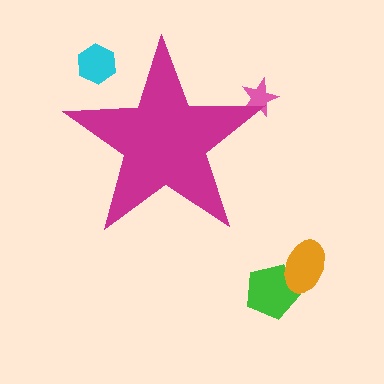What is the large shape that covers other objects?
A magenta star.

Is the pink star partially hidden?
Yes, the pink star is partially hidden behind the magenta star.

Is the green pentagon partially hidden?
No, the green pentagon is fully visible.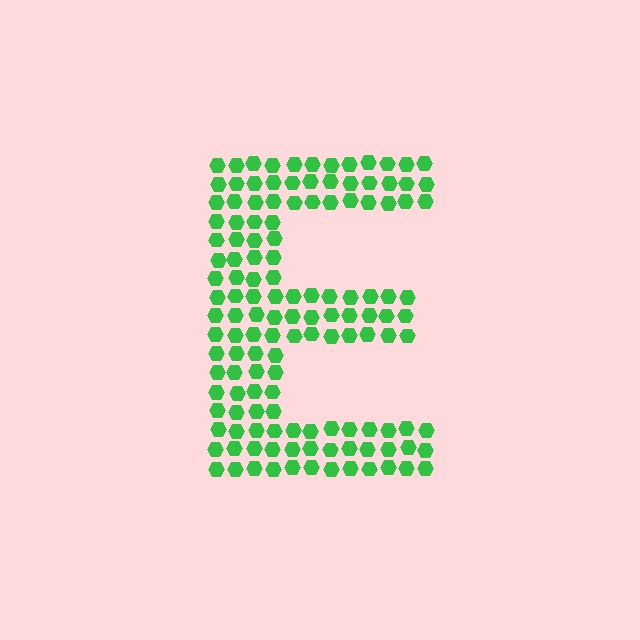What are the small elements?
The small elements are hexagons.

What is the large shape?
The large shape is the letter E.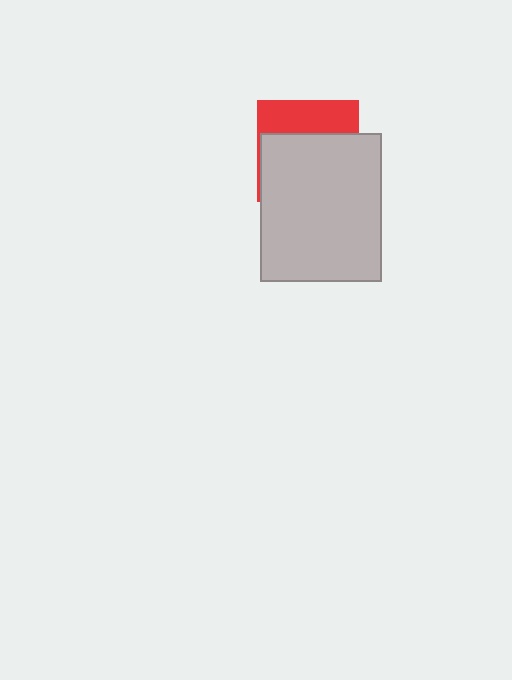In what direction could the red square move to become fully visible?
The red square could move up. That would shift it out from behind the light gray rectangle entirely.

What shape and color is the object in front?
The object in front is a light gray rectangle.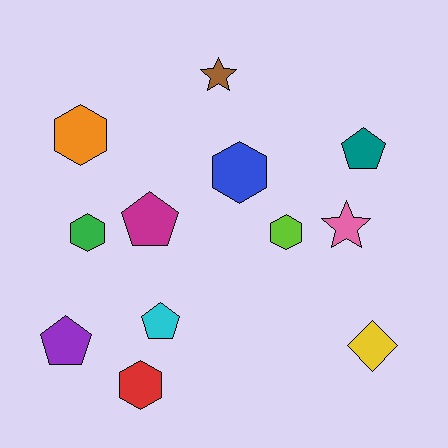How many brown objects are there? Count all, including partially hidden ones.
There is 1 brown object.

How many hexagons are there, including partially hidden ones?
There are 5 hexagons.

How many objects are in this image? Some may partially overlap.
There are 12 objects.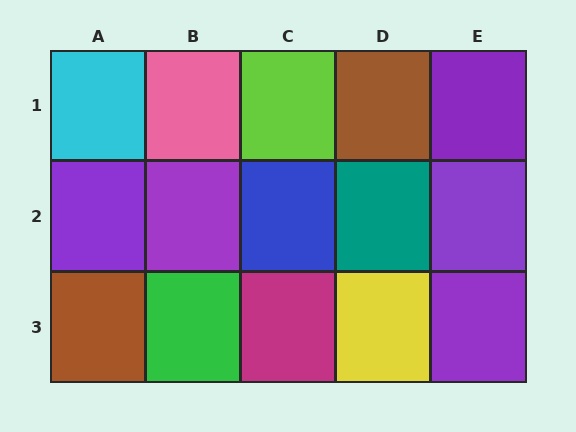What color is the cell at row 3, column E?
Purple.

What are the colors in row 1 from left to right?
Cyan, pink, lime, brown, purple.